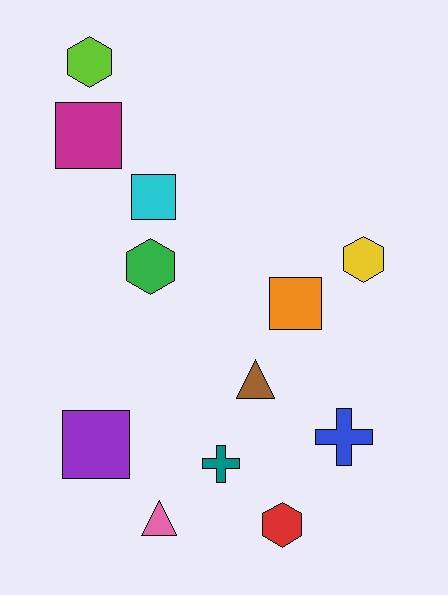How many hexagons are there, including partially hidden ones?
There are 4 hexagons.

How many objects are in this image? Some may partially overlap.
There are 12 objects.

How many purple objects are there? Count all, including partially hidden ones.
There is 1 purple object.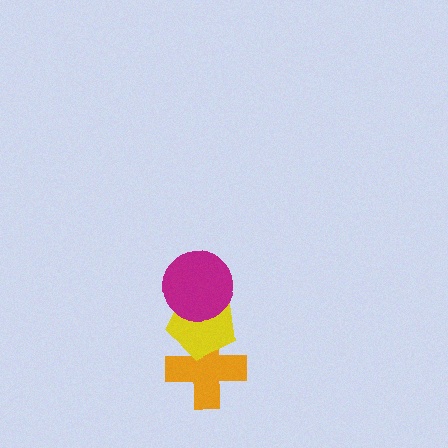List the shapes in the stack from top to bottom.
From top to bottom: the magenta circle, the yellow pentagon, the orange cross.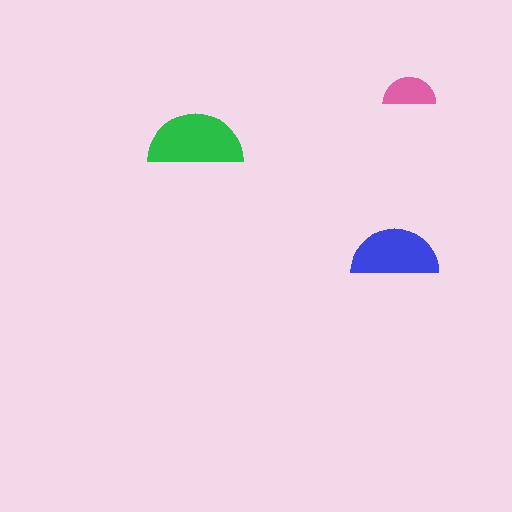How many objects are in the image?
There are 3 objects in the image.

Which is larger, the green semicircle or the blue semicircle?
The green one.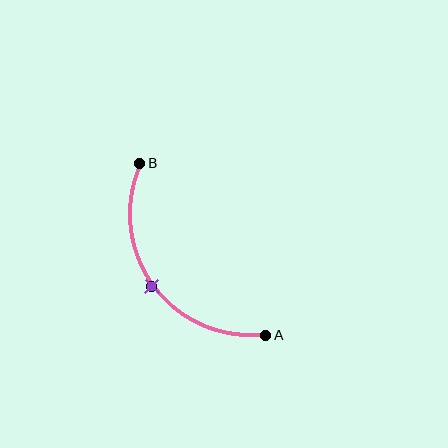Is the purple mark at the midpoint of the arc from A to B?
Yes. The purple mark lies on the arc at equal arc-length from both A and B — it is the arc midpoint.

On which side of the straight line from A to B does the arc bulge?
The arc bulges below and to the left of the straight line connecting A and B.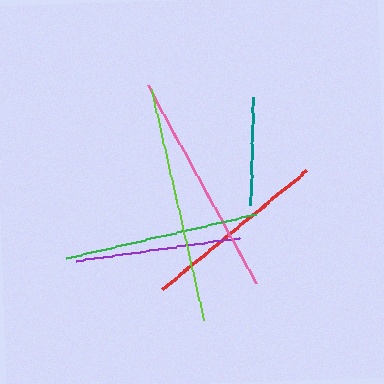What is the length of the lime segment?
The lime segment is approximately 236 pixels long.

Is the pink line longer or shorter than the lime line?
The lime line is longer than the pink line.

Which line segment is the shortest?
The teal line is the shortest at approximately 108 pixels.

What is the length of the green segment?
The green segment is approximately 195 pixels long.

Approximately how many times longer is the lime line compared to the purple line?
The lime line is approximately 1.4 times the length of the purple line.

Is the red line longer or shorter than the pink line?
The pink line is longer than the red line.